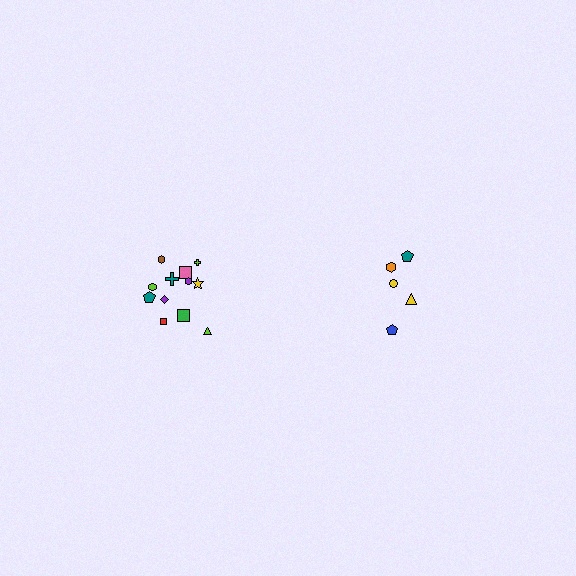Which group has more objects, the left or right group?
The left group.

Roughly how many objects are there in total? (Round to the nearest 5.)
Roughly 15 objects in total.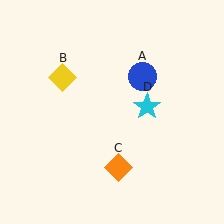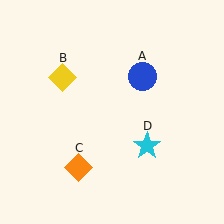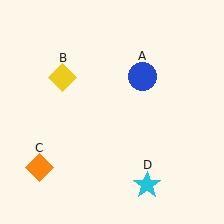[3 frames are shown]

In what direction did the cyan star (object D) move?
The cyan star (object D) moved down.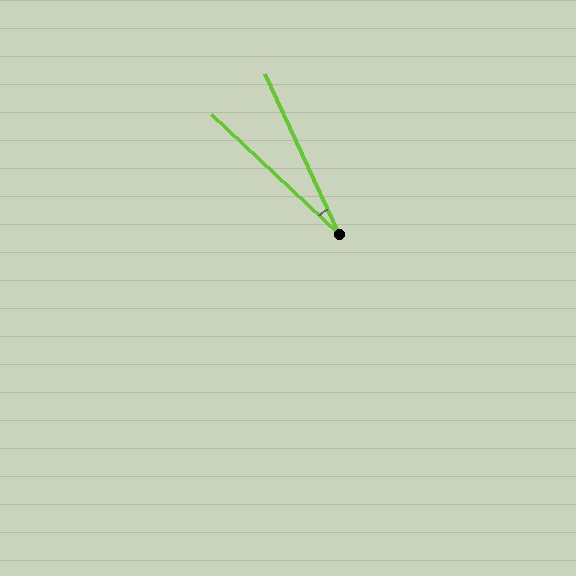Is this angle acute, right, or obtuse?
It is acute.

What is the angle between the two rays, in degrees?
Approximately 22 degrees.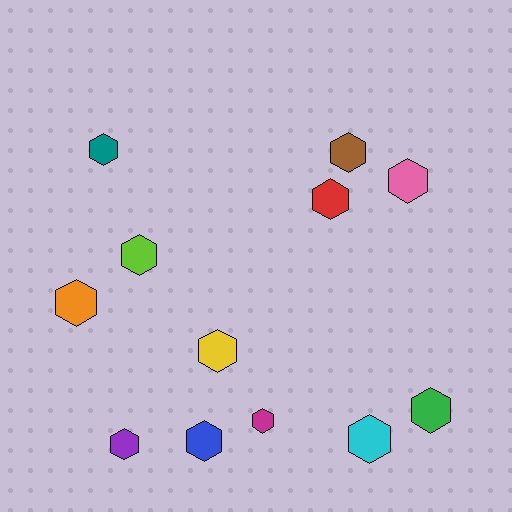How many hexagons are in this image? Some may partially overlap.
There are 12 hexagons.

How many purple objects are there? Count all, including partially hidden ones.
There is 1 purple object.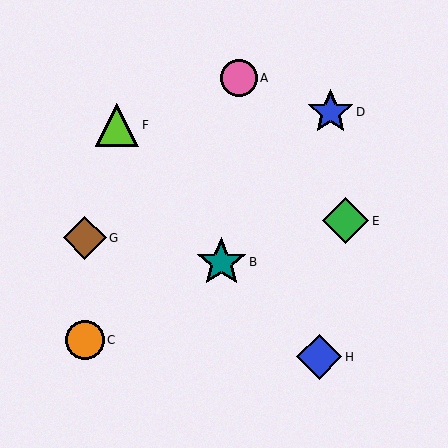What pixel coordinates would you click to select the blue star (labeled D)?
Click at (331, 112) to select the blue star D.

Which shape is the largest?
The teal star (labeled B) is the largest.